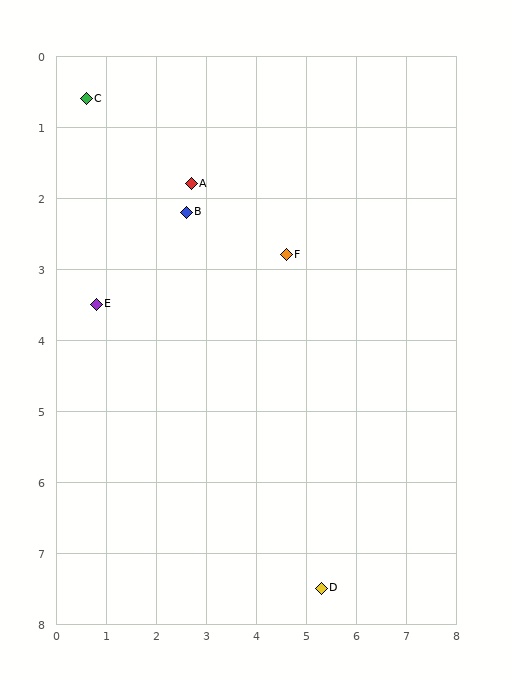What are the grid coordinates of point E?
Point E is at approximately (0.8, 3.5).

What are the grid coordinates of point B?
Point B is at approximately (2.6, 2.2).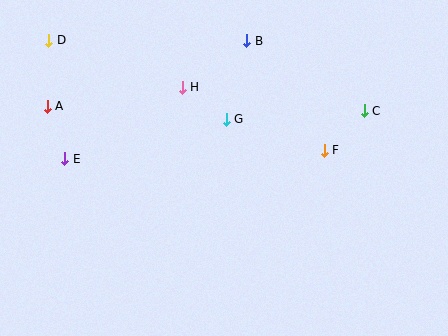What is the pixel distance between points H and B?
The distance between H and B is 80 pixels.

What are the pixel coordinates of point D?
Point D is at (49, 40).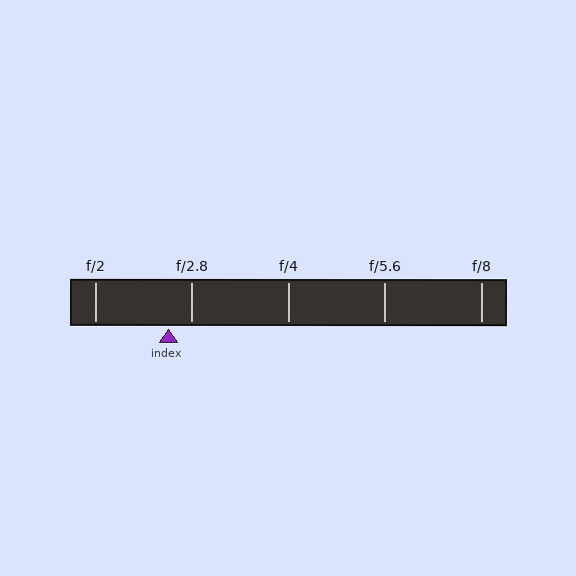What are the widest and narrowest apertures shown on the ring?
The widest aperture shown is f/2 and the narrowest is f/8.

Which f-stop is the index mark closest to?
The index mark is closest to f/2.8.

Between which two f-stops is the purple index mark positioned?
The index mark is between f/2 and f/2.8.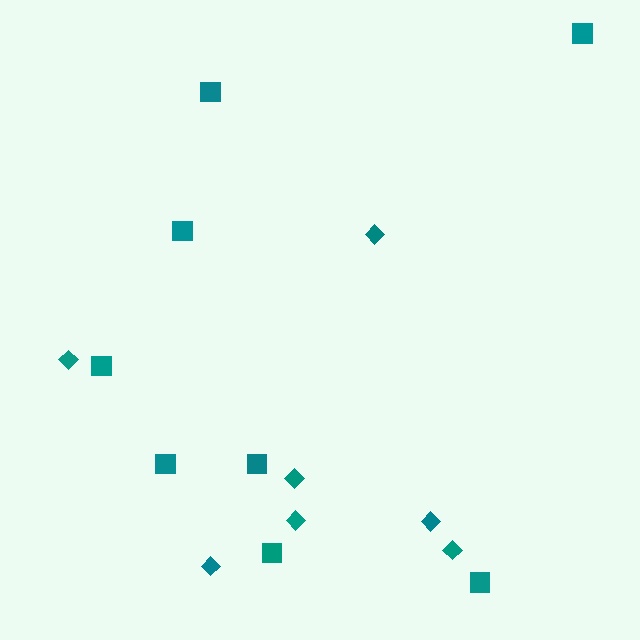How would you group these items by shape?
There are 2 groups: one group of squares (8) and one group of diamonds (7).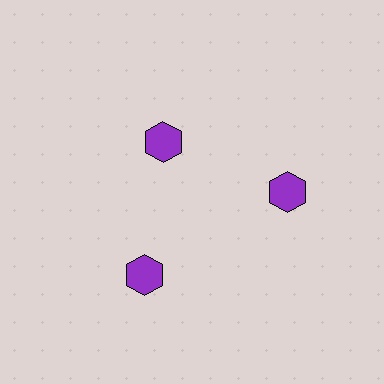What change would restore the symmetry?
The symmetry would be restored by moving it outward, back onto the ring so that all 3 hexagons sit at equal angles and equal distance from the center.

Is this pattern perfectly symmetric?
No. The 3 purple hexagons are arranged in a ring, but one element near the 11 o'clock position is pulled inward toward the center, breaking the 3-fold rotational symmetry.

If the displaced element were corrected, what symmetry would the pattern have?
It would have 3-fold rotational symmetry — the pattern would map onto itself every 120 degrees.